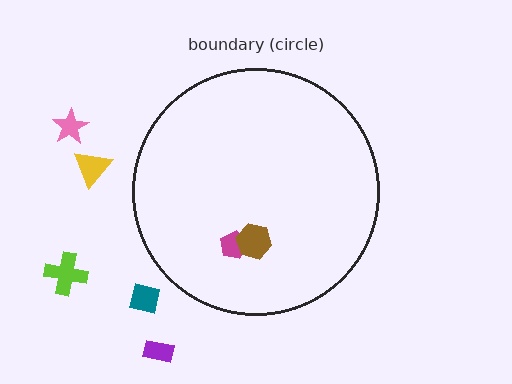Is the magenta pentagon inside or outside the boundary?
Inside.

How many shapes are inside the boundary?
2 inside, 5 outside.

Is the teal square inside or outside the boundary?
Outside.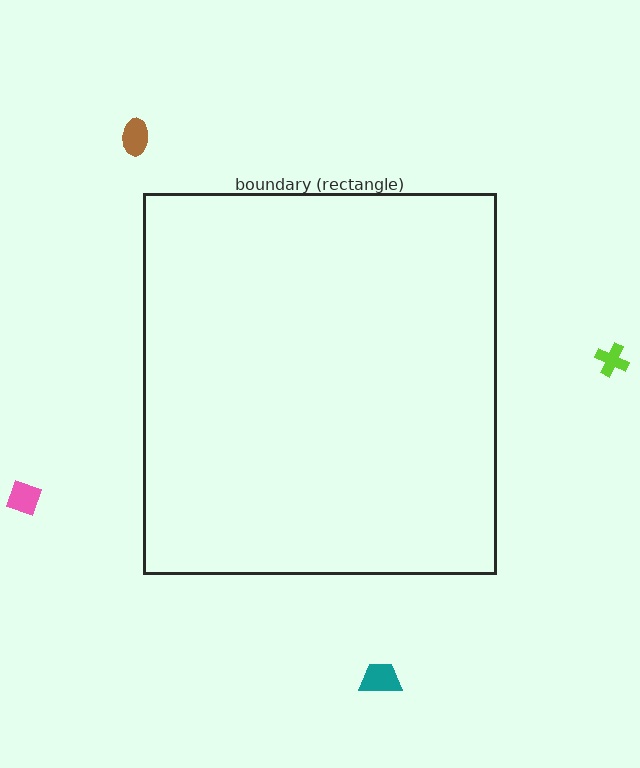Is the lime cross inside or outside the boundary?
Outside.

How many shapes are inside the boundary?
0 inside, 4 outside.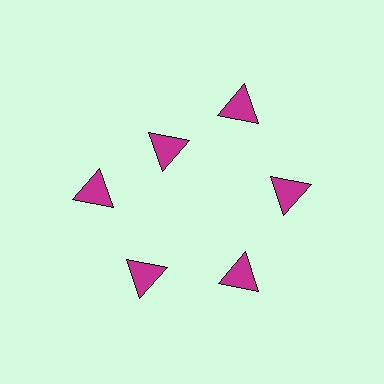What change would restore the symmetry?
The symmetry would be restored by moving it outward, back onto the ring so that all 6 triangles sit at equal angles and equal distance from the center.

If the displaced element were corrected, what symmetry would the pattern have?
It would have 6-fold rotational symmetry — the pattern would map onto itself every 60 degrees.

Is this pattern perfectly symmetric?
No. The 6 magenta triangles are arranged in a ring, but one element near the 11 o'clock position is pulled inward toward the center, breaking the 6-fold rotational symmetry.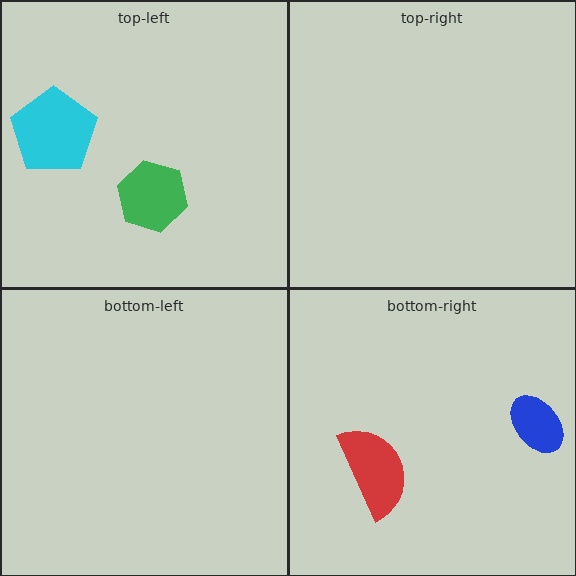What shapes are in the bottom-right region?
The blue ellipse, the red semicircle.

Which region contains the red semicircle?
The bottom-right region.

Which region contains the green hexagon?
The top-left region.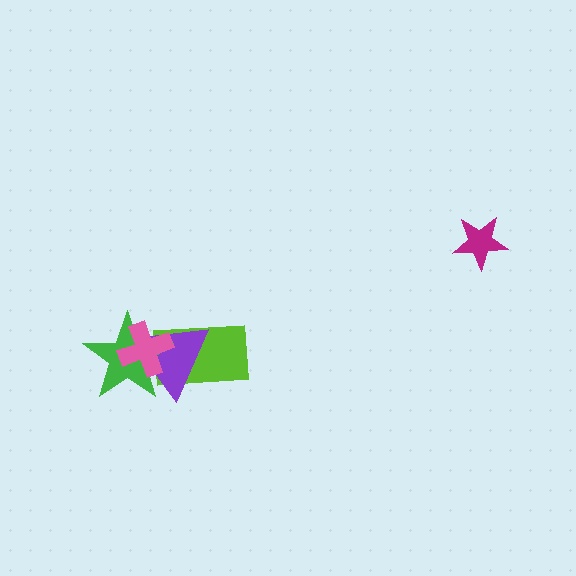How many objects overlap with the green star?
3 objects overlap with the green star.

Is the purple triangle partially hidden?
Yes, it is partially covered by another shape.